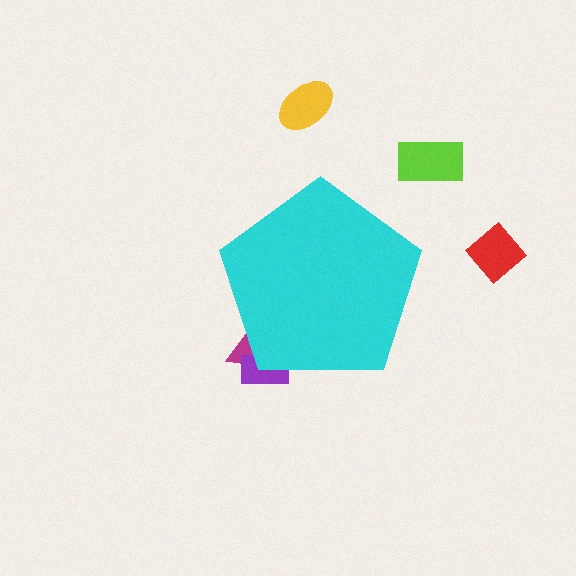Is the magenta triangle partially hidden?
Yes, the magenta triangle is partially hidden behind the cyan pentagon.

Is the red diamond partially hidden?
No, the red diamond is fully visible.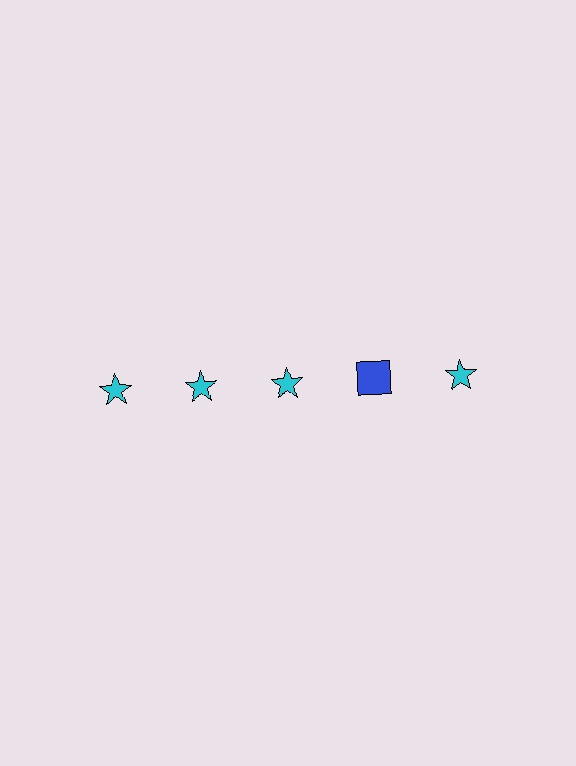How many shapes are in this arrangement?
There are 5 shapes arranged in a grid pattern.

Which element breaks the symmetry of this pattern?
The blue square in the top row, second from right column breaks the symmetry. All other shapes are cyan stars.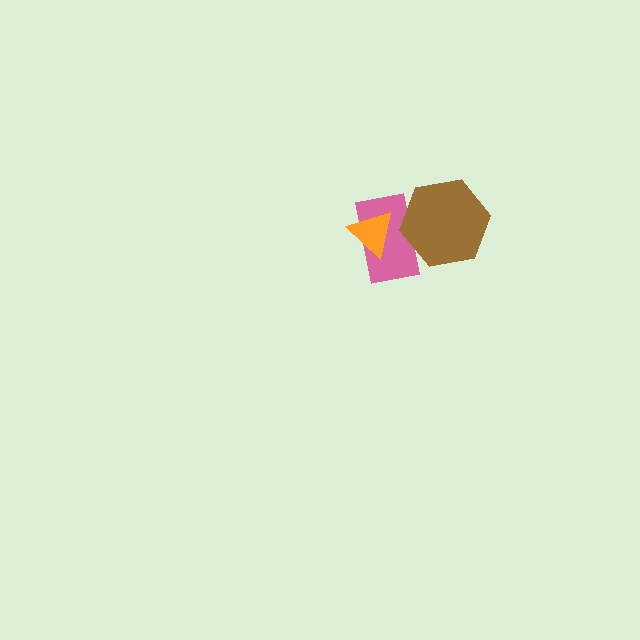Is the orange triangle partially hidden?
No, no other shape covers it.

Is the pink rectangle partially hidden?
Yes, it is partially covered by another shape.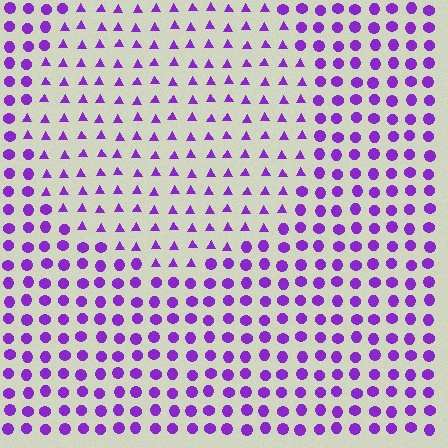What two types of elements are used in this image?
The image uses triangles inside the circle region and circles outside it.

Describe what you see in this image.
The image is filled with small purple elements arranged in a uniform grid. A circle-shaped region contains triangles, while the surrounding area contains circles. The boundary is defined purely by the change in element shape.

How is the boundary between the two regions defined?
The boundary is defined by a change in element shape: triangles inside vs. circles outside. All elements share the same color and spacing.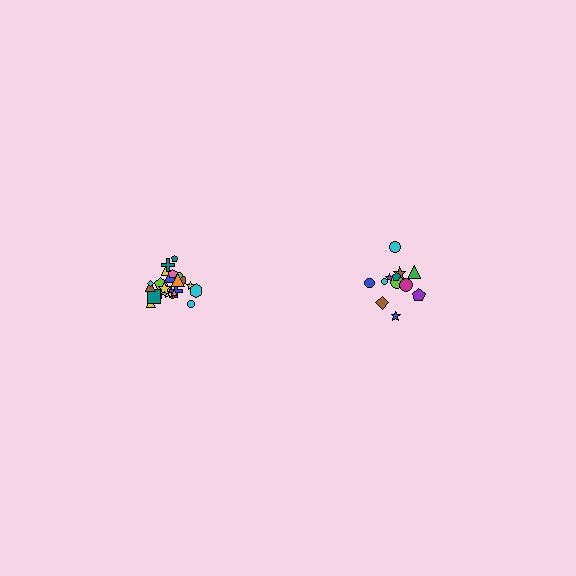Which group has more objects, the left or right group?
The left group.